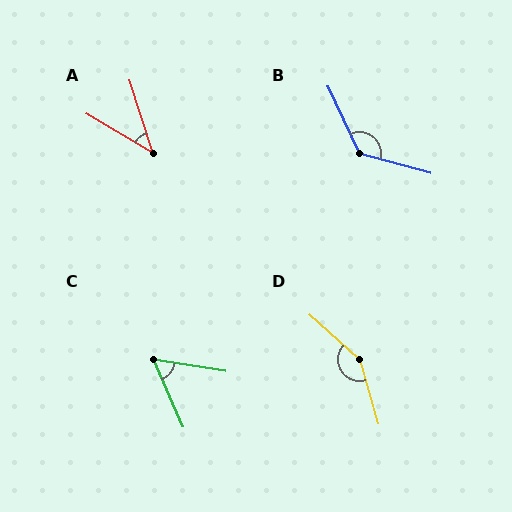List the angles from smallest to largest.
A (42°), C (57°), B (130°), D (148°).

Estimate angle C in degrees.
Approximately 57 degrees.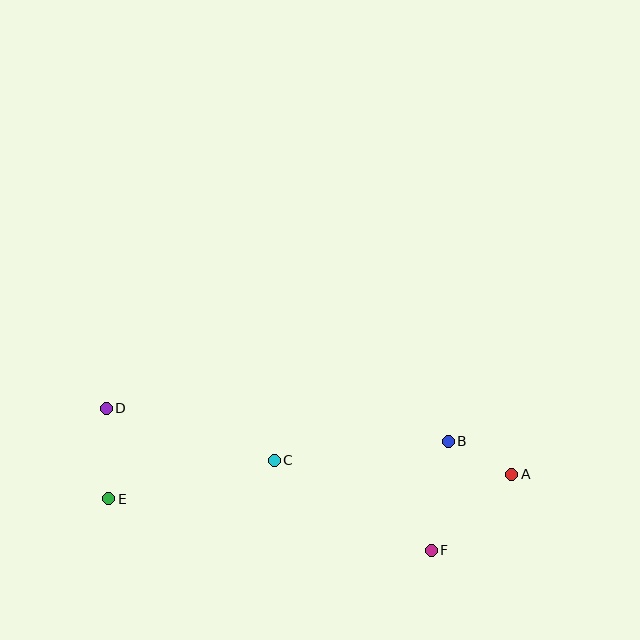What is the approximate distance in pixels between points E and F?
The distance between E and F is approximately 327 pixels.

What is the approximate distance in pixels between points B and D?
The distance between B and D is approximately 344 pixels.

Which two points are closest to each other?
Points A and B are closest to each other.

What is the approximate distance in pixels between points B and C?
The distance between B and C is approximately 175 pixels.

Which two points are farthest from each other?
Points A and D are farthest from each other.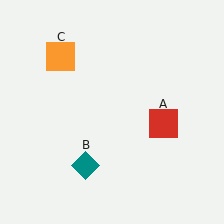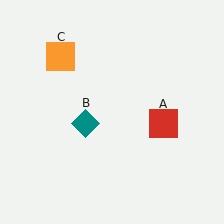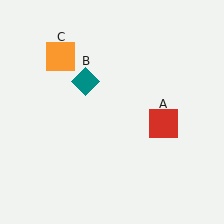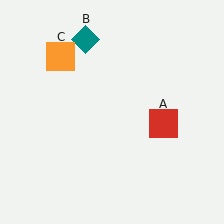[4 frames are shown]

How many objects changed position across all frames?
1 object changed position: teal diamond (object B).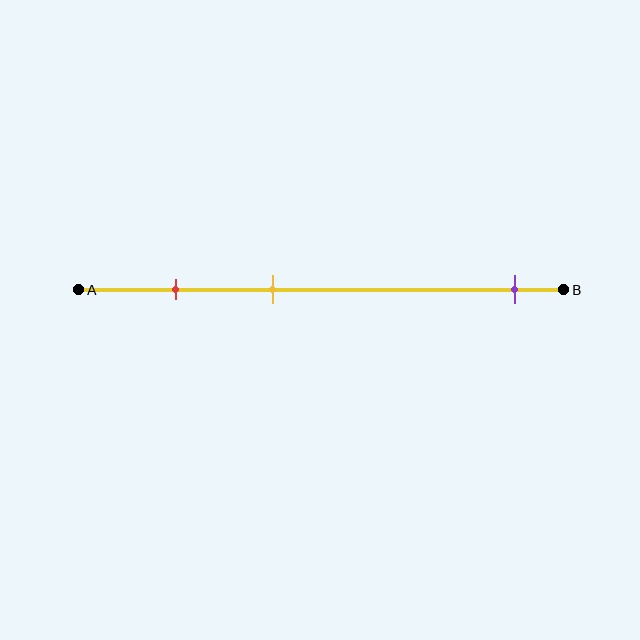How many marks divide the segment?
There are 3 marks dividing the segment.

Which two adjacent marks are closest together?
The red and yellow marks are the closest adjacent pair.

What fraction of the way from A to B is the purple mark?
The purple mark is approximately 90% (0.9) of the way from A to B.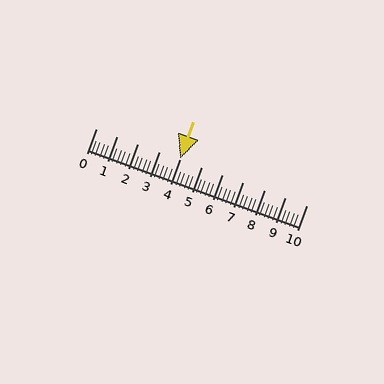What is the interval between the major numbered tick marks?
The major tick marks are spaced 1 units apart.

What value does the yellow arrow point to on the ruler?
The yellow arrow points to approximately 4.0.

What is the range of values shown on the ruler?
The ruler shows values from 0 to 10.